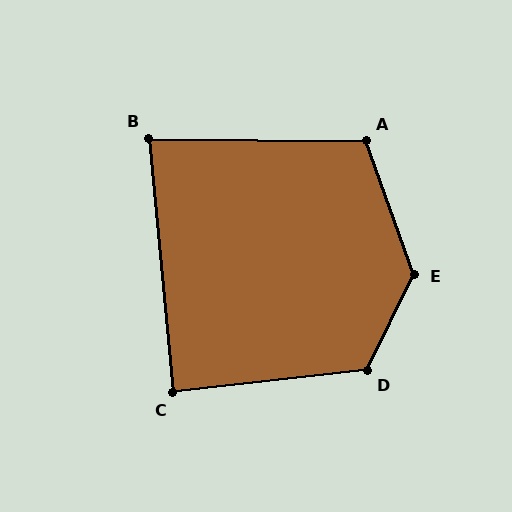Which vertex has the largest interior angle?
E, at approximately 134 degrees.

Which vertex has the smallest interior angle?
B, at approximately 84 degrees.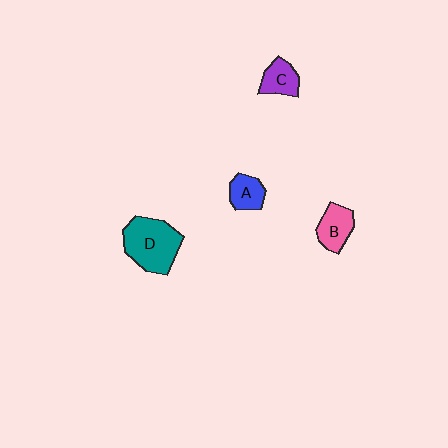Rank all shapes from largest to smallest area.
From largest to smallest: D (teal), B (pink), C (purple), A (blue).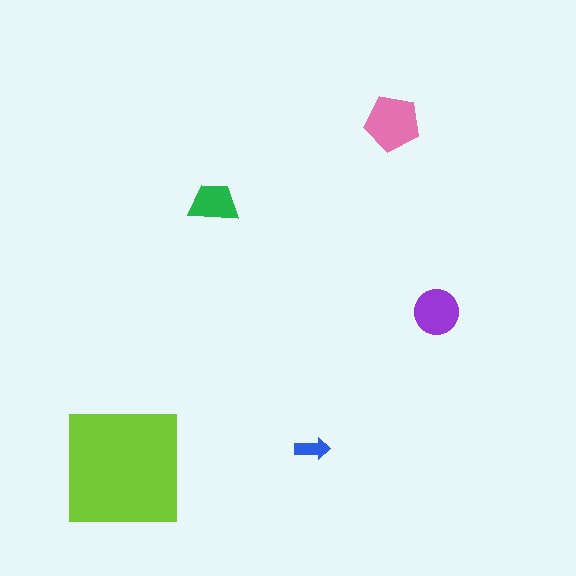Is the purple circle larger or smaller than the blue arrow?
Larger.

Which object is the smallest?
The blue arrow.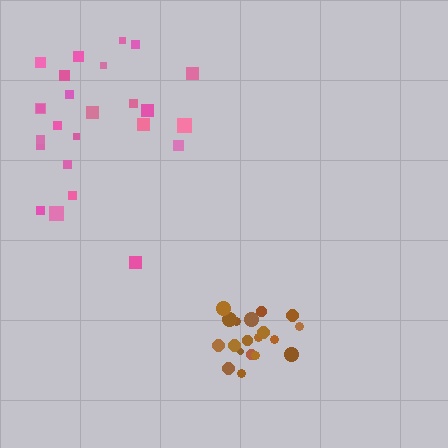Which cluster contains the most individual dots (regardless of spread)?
Pink (25).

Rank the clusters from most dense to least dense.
brown, pink.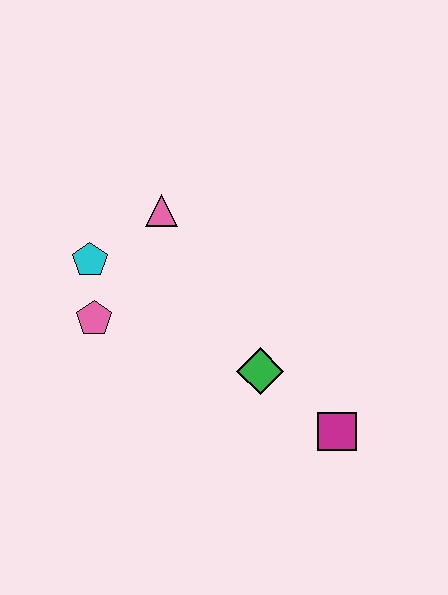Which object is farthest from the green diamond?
The cyan pentagon is farthest from the green diamond.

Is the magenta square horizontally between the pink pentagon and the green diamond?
No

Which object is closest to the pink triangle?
The cyan pentagon is closest to the pink triangle.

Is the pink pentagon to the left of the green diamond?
Yes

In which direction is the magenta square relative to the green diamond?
The magenta square is to the right of the green diamond.